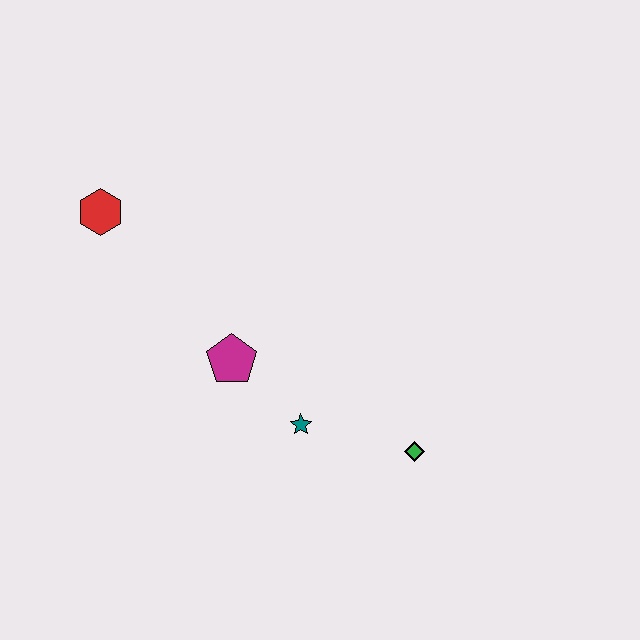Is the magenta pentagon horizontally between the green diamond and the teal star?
No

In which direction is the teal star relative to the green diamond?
The teal star is to the left of the green diamond.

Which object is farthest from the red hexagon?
The green diamond is farthest from the red hexagon.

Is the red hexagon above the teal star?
Yes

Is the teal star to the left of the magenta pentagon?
No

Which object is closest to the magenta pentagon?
The teal star is closest to the magenta pentagon.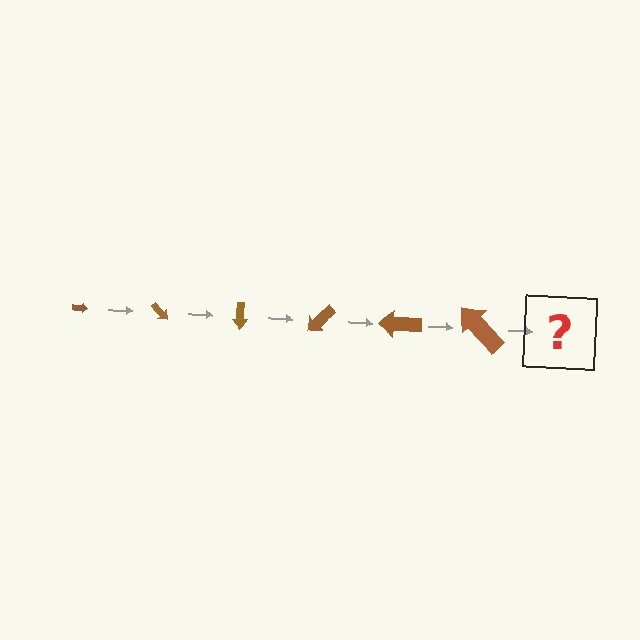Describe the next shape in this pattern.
It should be an arrow, larger than the previous one and rotated 270 degrees from the start.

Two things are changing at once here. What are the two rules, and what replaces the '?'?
The two rules are that the arrow grows larger each step and it rotates 45 degrees each step. The '?' should be an arrow, larger than the previous one and rotated 270 degrees from the start.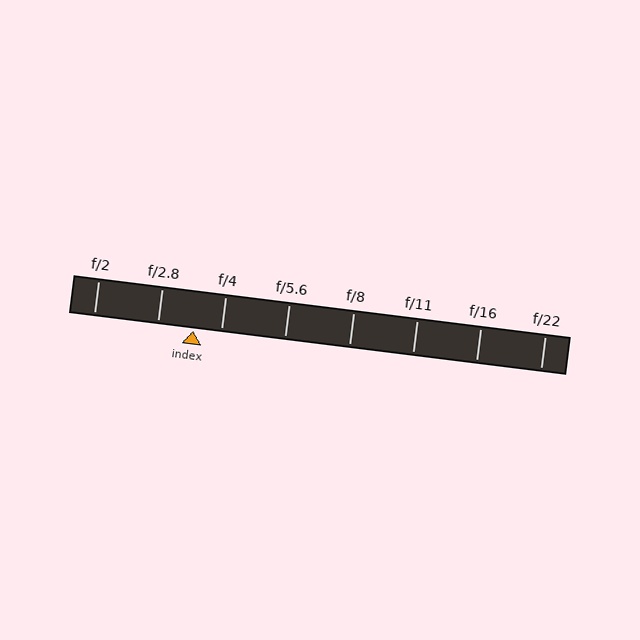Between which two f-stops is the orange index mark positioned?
The index mark is between f/2.8 and f/4.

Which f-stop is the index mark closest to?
The index mark is closest to f/4.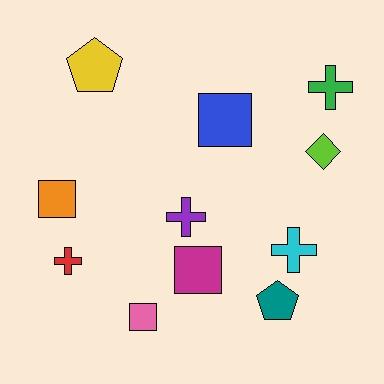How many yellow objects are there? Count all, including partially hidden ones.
There is 1 yellow object.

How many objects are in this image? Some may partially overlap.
There are 11 objects.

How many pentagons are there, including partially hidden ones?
There are 2 pentagons.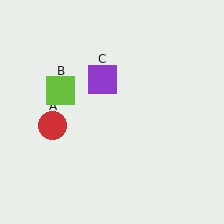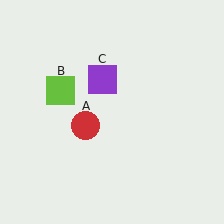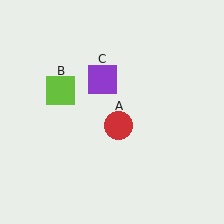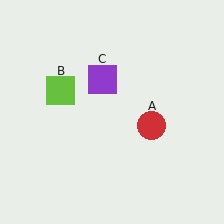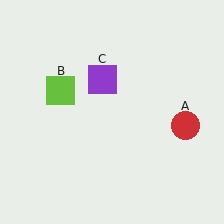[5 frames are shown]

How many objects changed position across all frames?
1 object changed position: red circle (object A).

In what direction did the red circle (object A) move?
The red circle (object A) moved right.